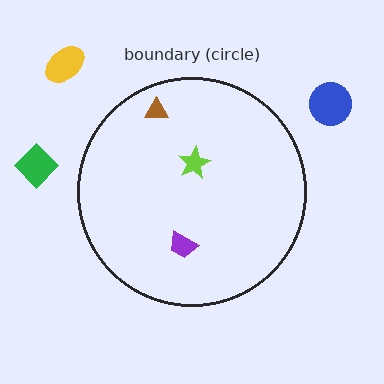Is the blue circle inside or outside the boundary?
Outside.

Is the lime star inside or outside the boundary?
Inside.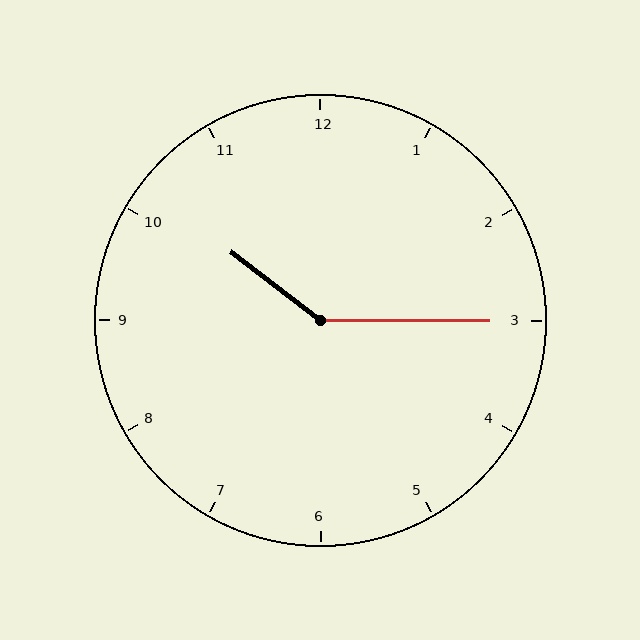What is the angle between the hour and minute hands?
Approximately 142 degrees.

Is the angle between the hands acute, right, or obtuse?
It is obtuse.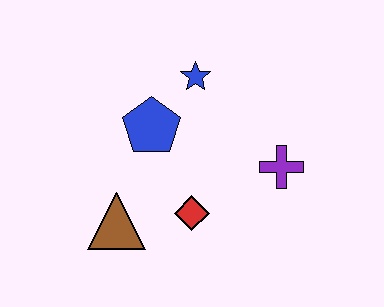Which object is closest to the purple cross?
The red diamond is closest to the purple cross.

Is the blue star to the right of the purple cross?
No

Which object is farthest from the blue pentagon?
The purple cross is farthest from the blue pentagon.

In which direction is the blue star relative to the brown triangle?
The blue star is above the brown triangle.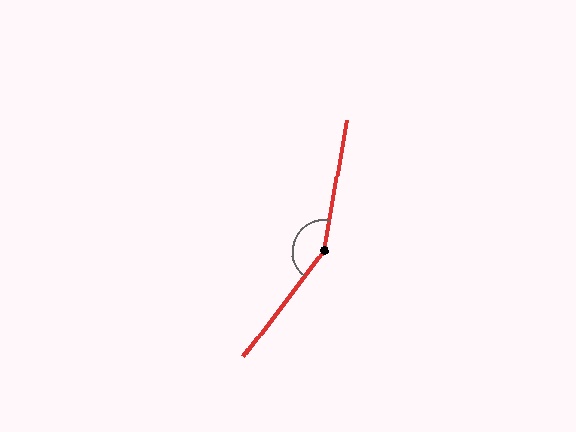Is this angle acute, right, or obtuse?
It is obtuse.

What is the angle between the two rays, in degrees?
Approximately 153 degrees.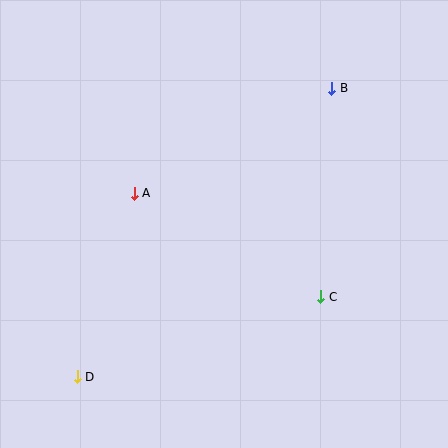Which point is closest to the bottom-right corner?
Point C is closest to the bottom-right corner.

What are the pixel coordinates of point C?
Point C is at (321, 297).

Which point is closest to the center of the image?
Point A at (134, 193) is closest to the center.